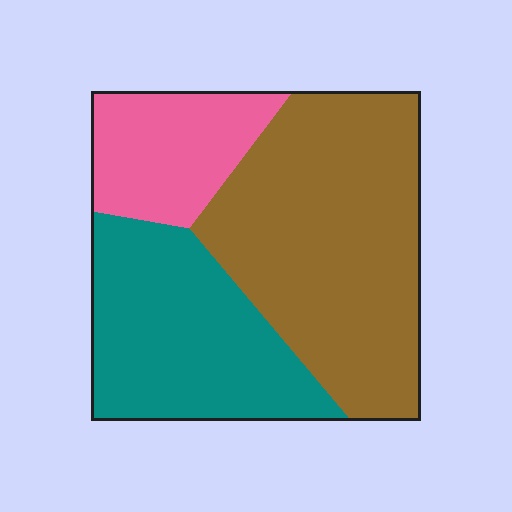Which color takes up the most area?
Brown, at roughly 50%.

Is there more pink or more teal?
Teal.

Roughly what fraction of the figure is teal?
Teal takes up between a sixth and a third of the figure.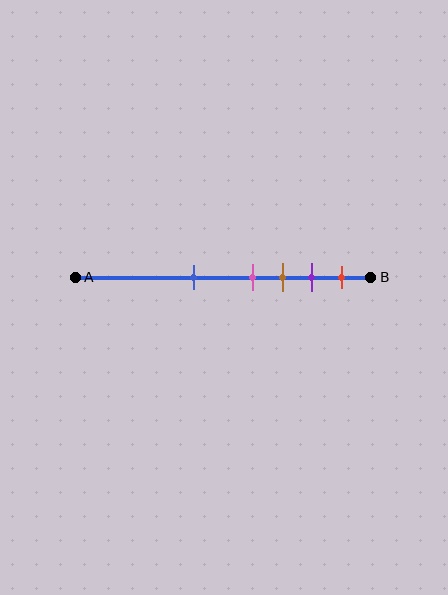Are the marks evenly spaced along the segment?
No, the marks are not evenly spaced.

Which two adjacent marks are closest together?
The pink and brown marks are the closest adjacent pair.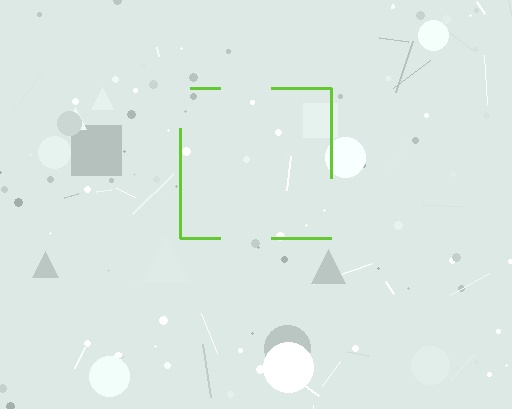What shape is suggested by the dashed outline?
The dashed outline suggests a square.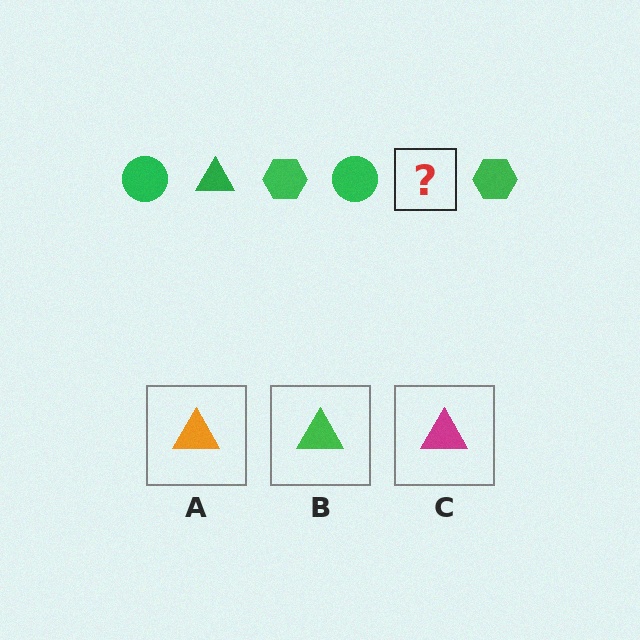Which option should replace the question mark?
Option B.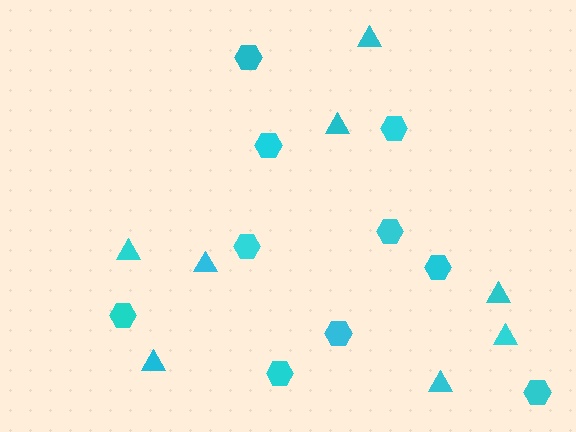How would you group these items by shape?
There are 2 groups: one group of hexagons (10) and one group of triangles (8).